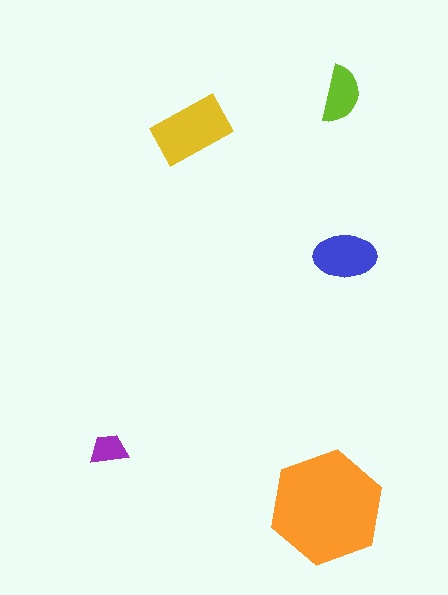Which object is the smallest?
The purple trapezoid.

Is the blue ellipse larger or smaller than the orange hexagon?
Smaller.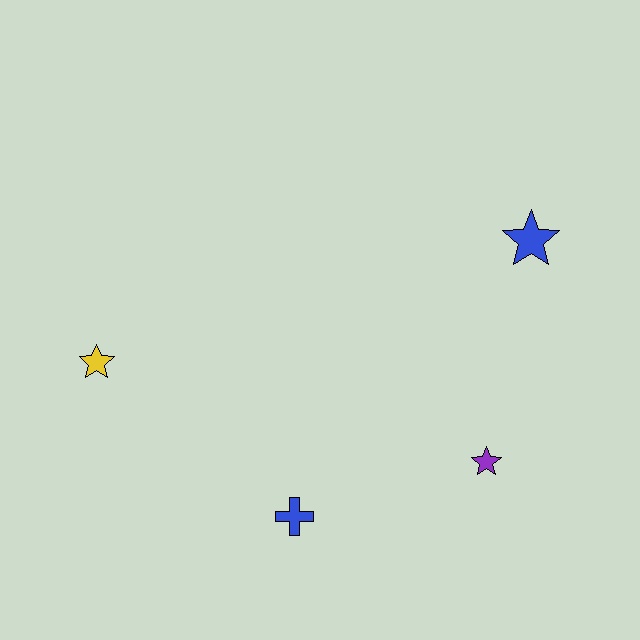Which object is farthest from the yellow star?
The blue star is farthest from the yellow star.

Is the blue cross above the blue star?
No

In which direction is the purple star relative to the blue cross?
The purple star is to the right of the blue cross.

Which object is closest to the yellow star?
The blue cross is closest to the yellow star.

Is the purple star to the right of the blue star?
No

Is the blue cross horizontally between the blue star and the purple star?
No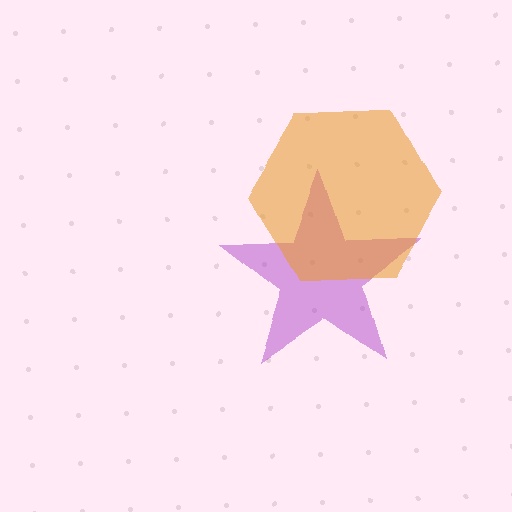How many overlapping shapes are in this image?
There are 2 overlapping shapes in the image.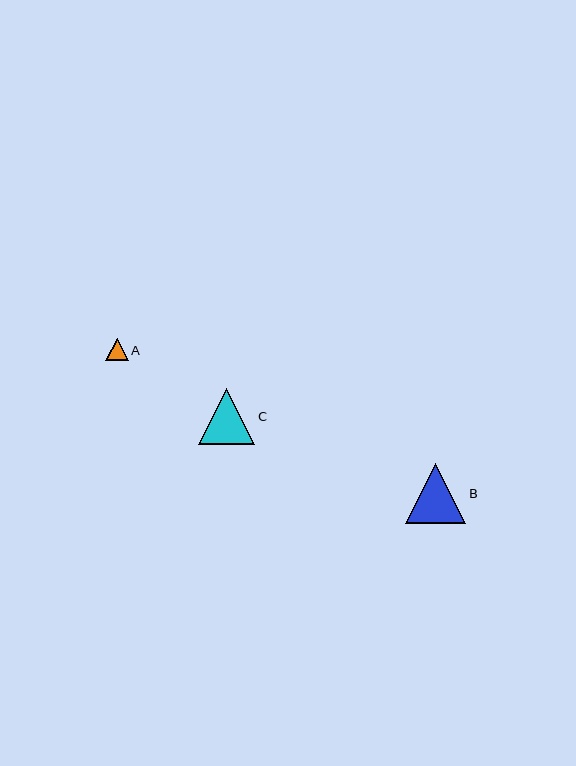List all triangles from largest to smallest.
From largest to smallest: B, C, A.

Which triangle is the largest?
Triangle B is the largest with a size of approximately 60 pixels.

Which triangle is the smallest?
Triangle A is the smallest with a size of approximately 23 pixels.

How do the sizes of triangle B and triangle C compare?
Triangle B and triangle C are approximately the same size.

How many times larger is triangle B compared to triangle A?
Triangle B is approximately 2.7 times the size of triangle A.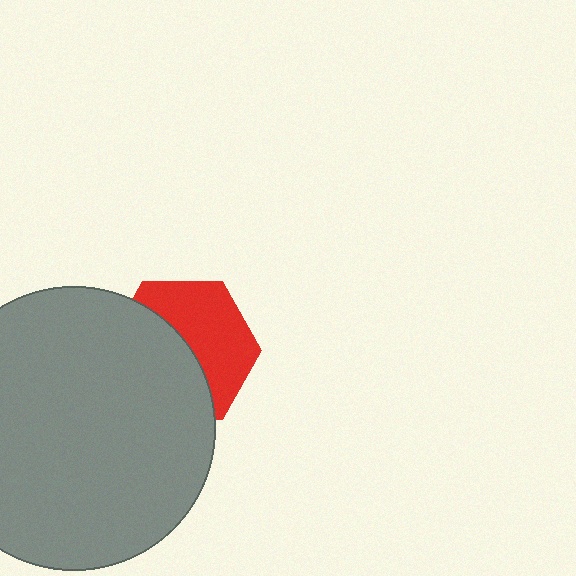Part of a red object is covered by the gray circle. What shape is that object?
It is a hexagon.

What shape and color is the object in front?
The object in front is a gray circle.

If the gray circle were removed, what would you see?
You would see the complete red hexagon.